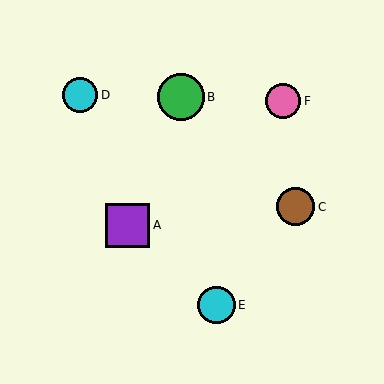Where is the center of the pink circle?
The center of the pink circle is at (283, 101).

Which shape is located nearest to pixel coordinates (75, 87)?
The cyan circle (labeled D) at (80, 95) is nearest to that location.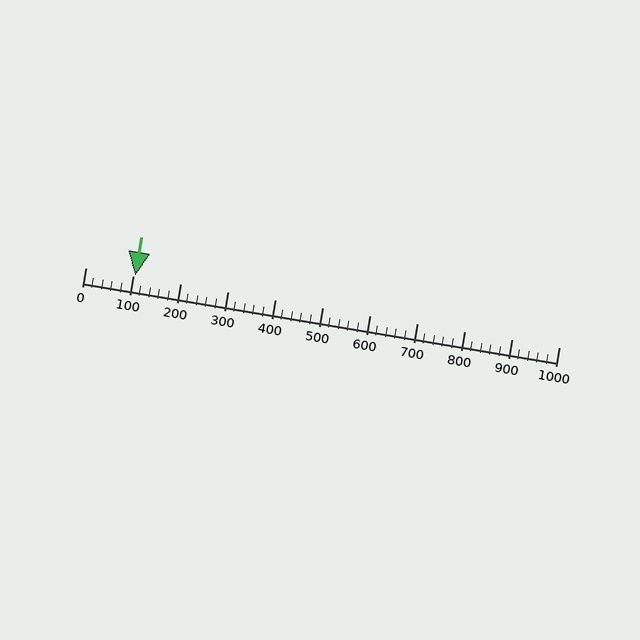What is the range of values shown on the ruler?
The ruler shows values from 0 to 1000.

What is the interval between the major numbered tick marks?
The major tick marks are spaced 100 units apart.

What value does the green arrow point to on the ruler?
The green arrow points to approximately 105.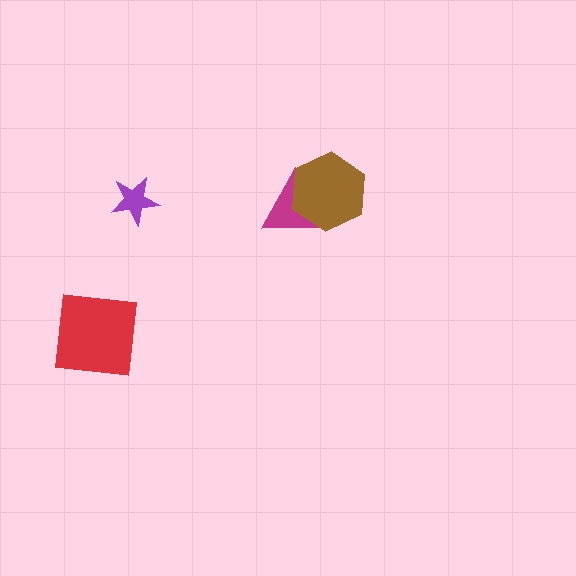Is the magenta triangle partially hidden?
Yes, it is partially covered by another shape.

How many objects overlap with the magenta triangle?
1 object overlaps with the magenta triangle.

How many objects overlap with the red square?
0 objects overlap with the red square.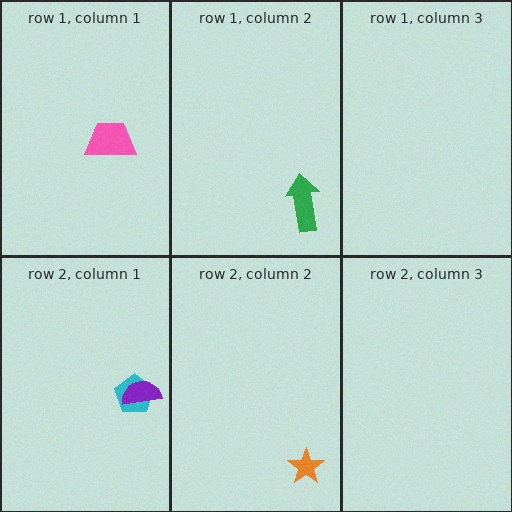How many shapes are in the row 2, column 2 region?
1.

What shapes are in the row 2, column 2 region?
The orange star.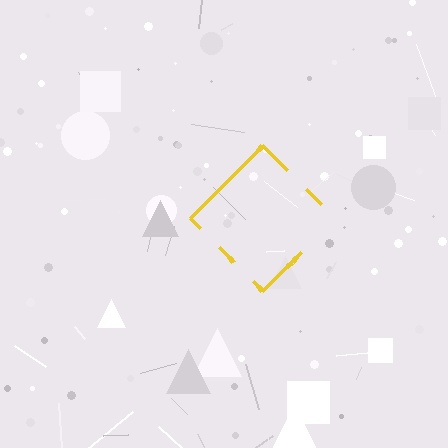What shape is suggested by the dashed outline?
The dashed outline suggests a diamond.